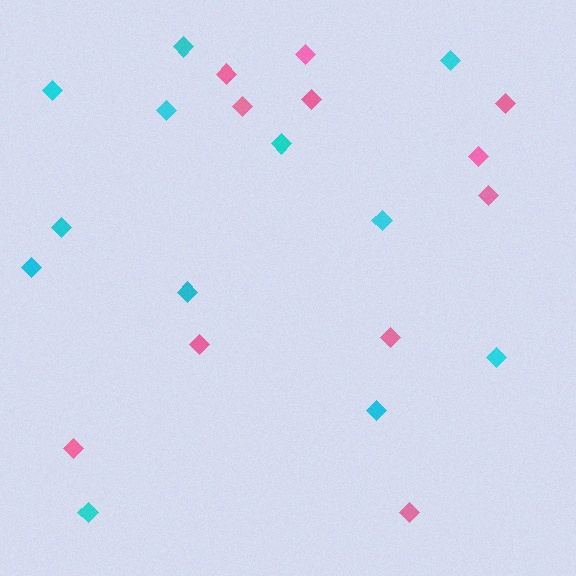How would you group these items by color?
There are 2 groups: one group of pink diamonds (11) and one group of cyan diamonds (12).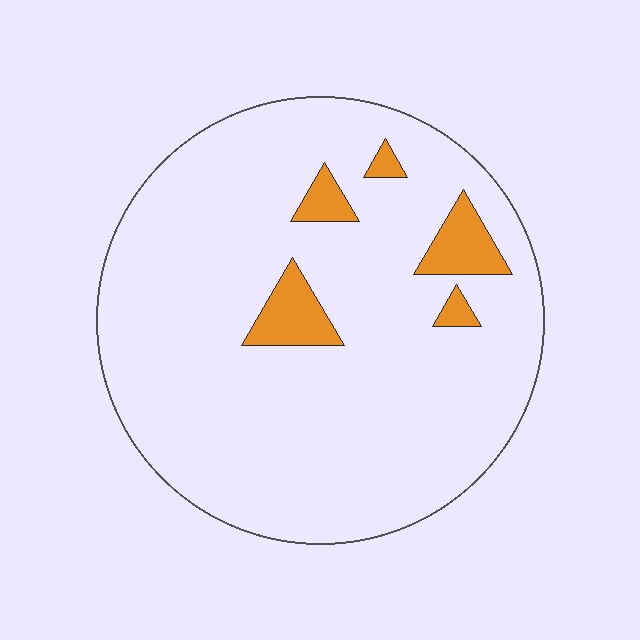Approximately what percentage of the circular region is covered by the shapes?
Approximately 10%.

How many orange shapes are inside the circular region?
5.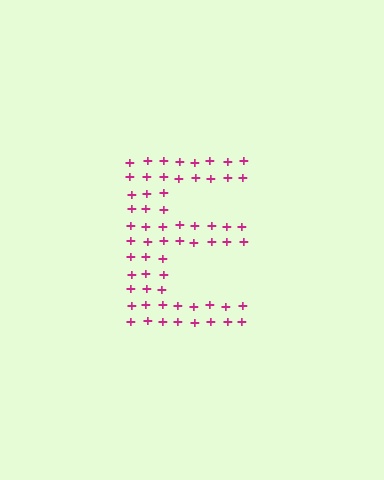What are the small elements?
The small elements are plus signs.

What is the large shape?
The large shape is the letter E.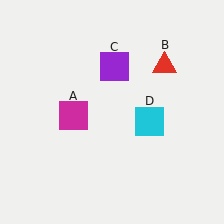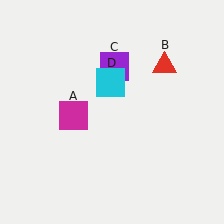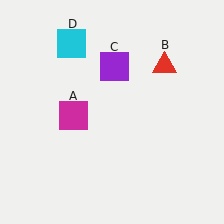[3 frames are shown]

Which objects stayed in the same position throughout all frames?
Magenta square (object A) and red triangle (object B) and purple square (object C) remained stationary.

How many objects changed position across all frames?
1 object changed position: cyan square (object D).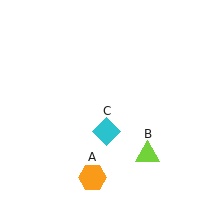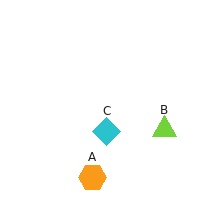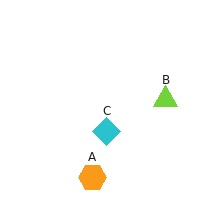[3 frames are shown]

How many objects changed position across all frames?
1 object changed position: lime triangle (object B).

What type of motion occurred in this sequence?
The lime triangle (object B) rotated counterclockwise around the center of the scene.